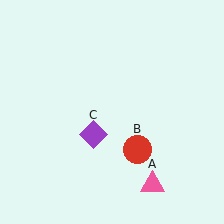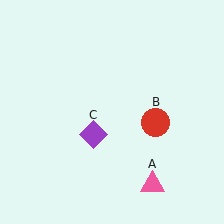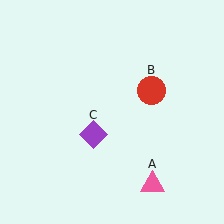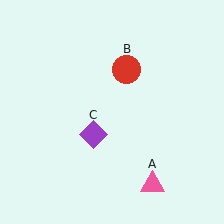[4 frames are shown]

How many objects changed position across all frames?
1 object changed position: red circle (object B).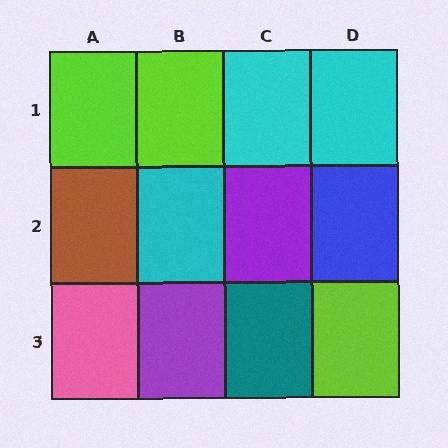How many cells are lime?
3 cells are lime.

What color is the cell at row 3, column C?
Teal.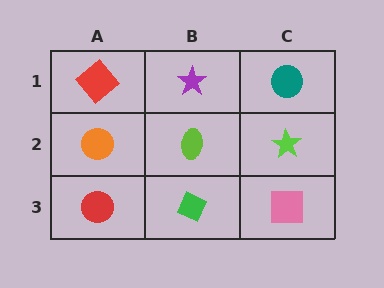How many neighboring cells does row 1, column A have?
2.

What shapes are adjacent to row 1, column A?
An orange circle (row 2, column A), a purple star (row 1, column B).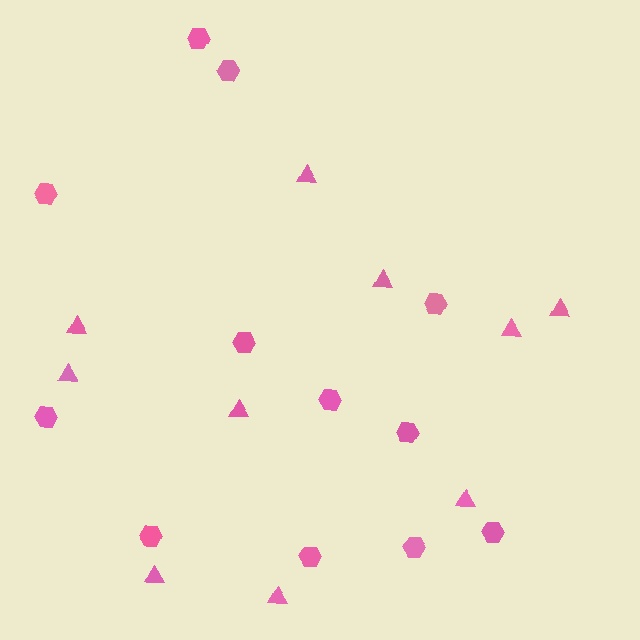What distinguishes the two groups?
There are 2 groups: one group of hexagons (12) and one group of triangles (10).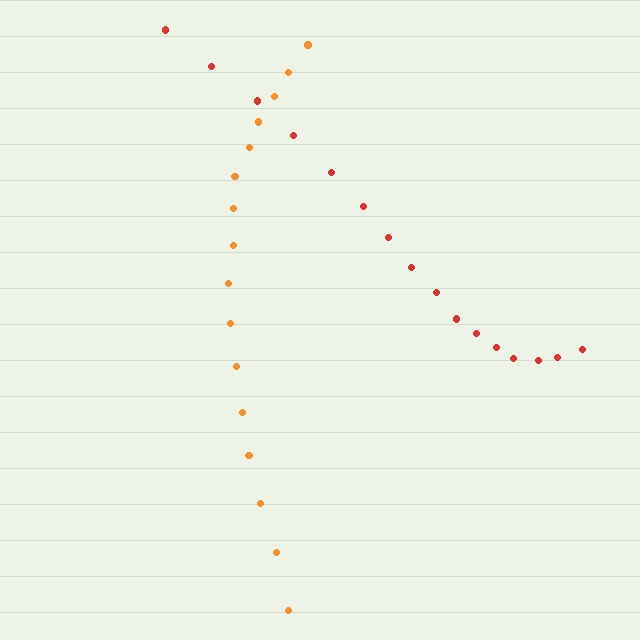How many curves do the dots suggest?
There are 2 distinct paths.